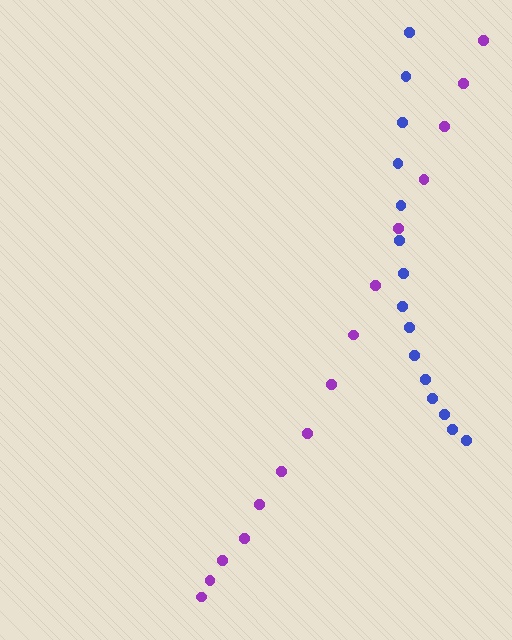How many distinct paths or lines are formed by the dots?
There are 2 distinct paths.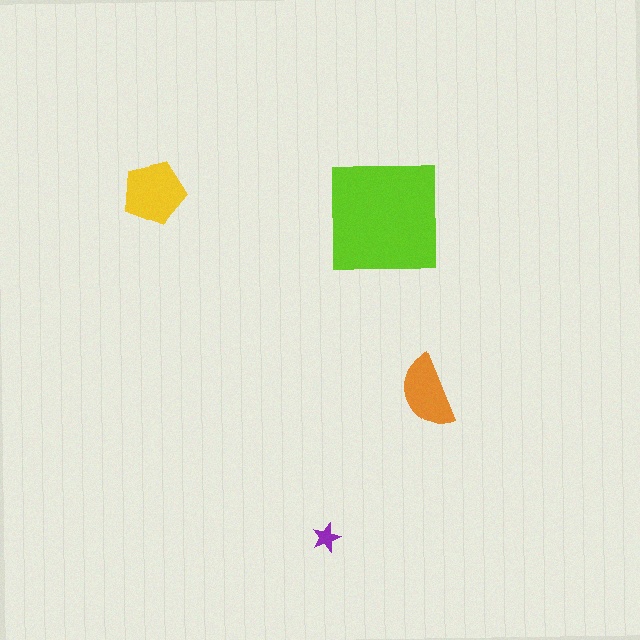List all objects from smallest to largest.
The purple star, the orange semicircle, the yellow pentagon, the lime square.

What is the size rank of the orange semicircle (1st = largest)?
3rd.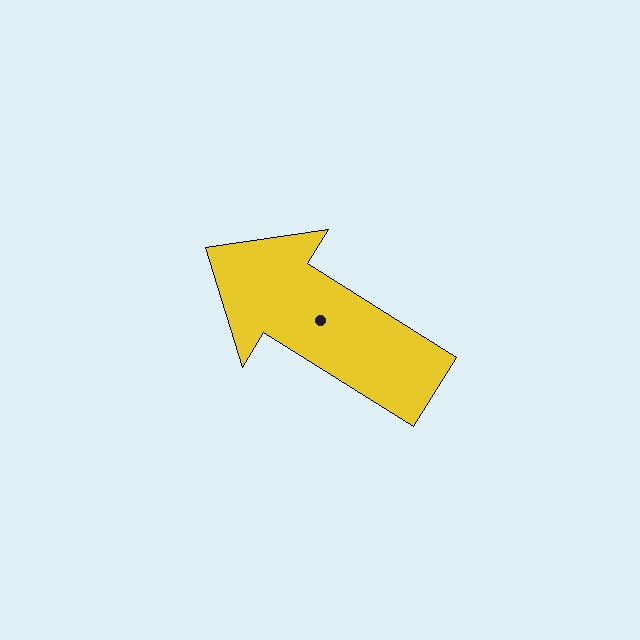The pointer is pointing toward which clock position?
Roughly 10 o'clock.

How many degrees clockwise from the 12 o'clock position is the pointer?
Approximately 302 degrees.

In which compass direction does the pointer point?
Northwest.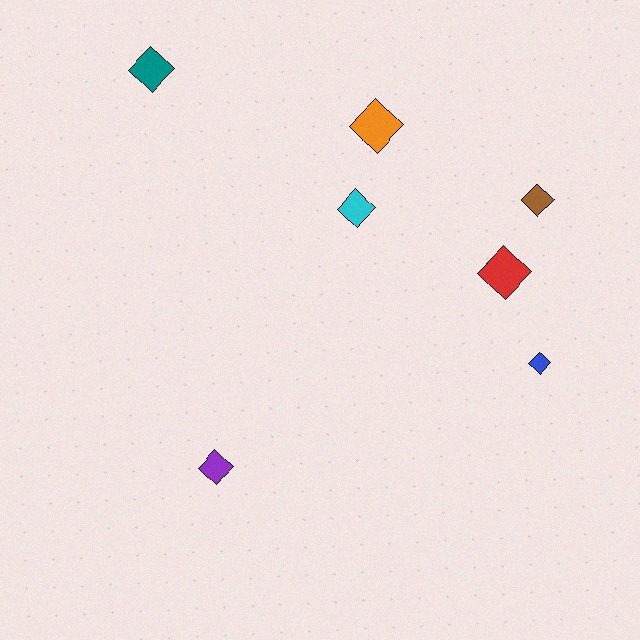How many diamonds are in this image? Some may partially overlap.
There are 7 diamonds.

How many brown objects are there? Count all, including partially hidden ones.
There is 1 brown object.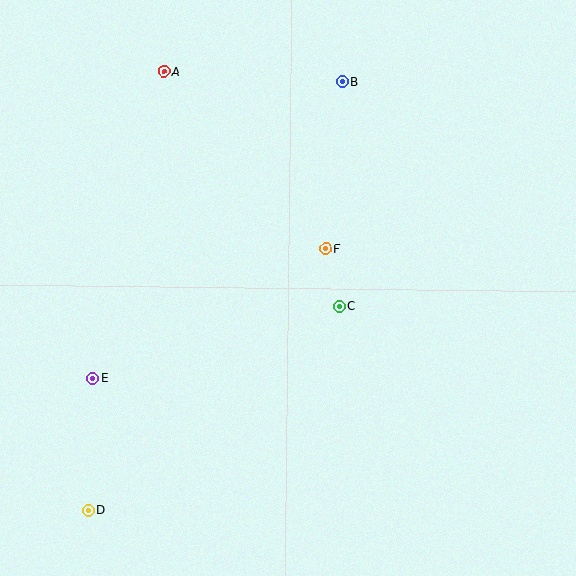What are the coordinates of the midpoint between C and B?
The midpoint between C and B is at (341, 194).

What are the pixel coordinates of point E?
Point E is at (93, 378).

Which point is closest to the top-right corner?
Point B is closest to the top-right corner.